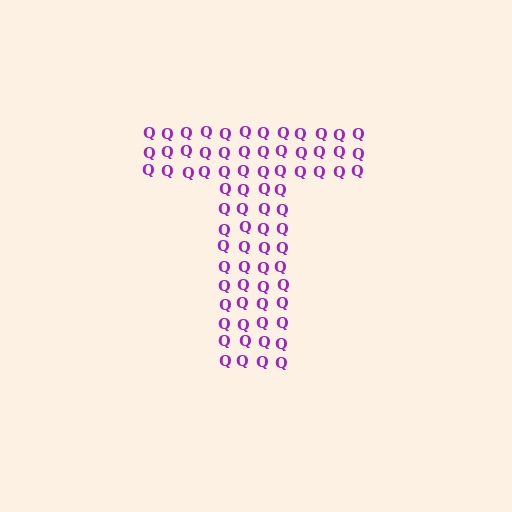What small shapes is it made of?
It is made of small letter Q's.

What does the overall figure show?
The overall figure shows the letter T.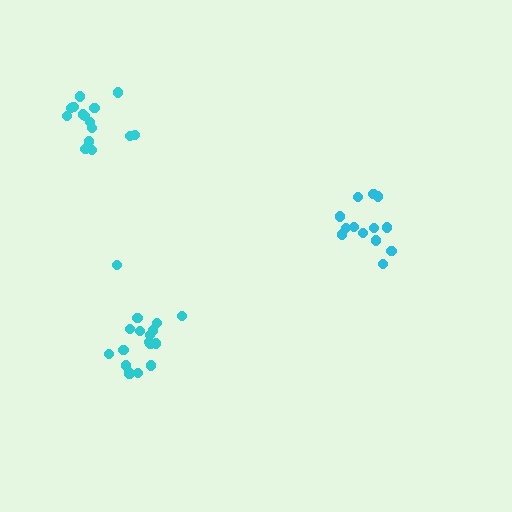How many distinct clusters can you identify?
There are 3 distinct clusters.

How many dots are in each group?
Group 1: 13 dots, Group 2: 15 dots, Group 3: 17 dots (45 total).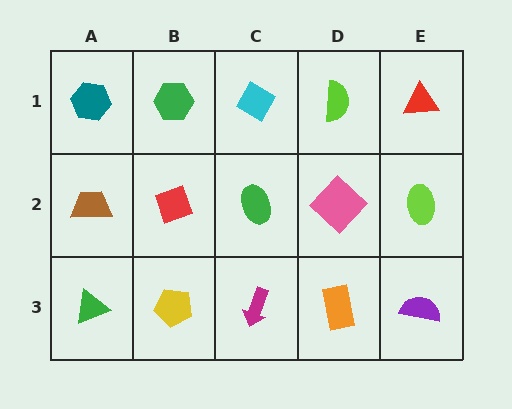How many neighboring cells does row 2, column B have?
4.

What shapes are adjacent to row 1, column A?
A brown trapezoid (row 2, column A), a green hexagon (row 1, column B).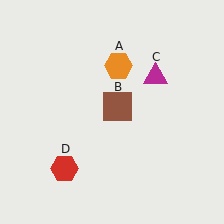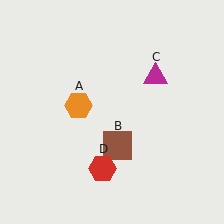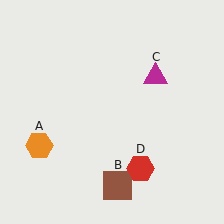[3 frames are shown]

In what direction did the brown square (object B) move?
The brown square (object B) moved down.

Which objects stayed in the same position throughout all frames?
Magenta triangle (object C) remained stationary.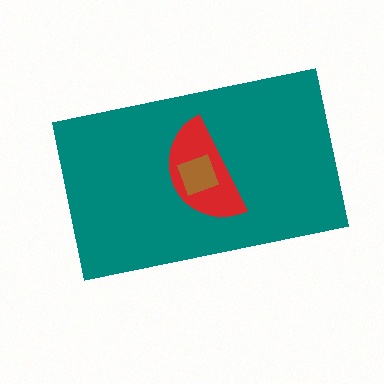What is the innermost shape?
The brown square.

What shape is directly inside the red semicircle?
The brown square.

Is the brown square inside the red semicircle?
Yes.